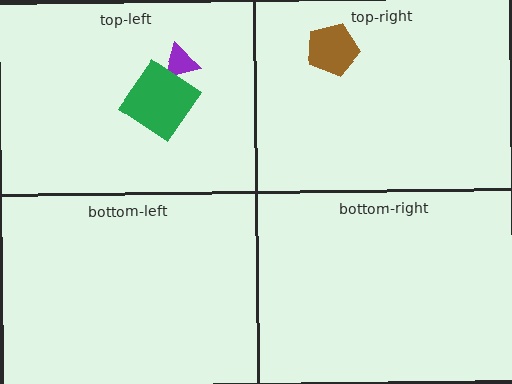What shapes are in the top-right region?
The brown pentagon.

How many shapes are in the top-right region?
1.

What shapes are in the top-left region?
The purple triangle, the green diamond.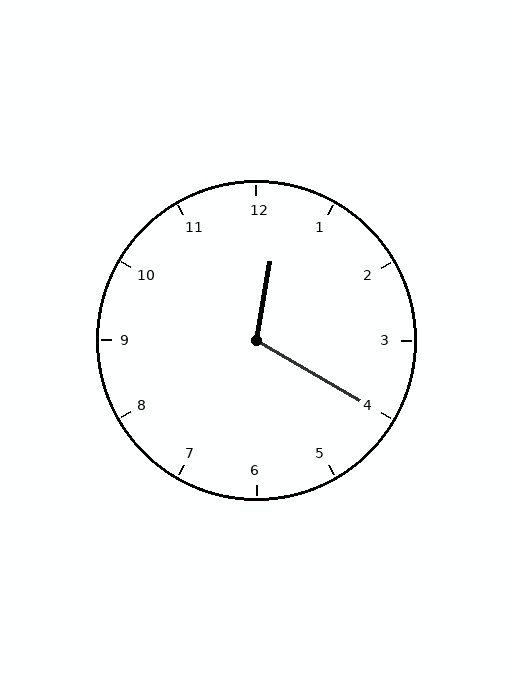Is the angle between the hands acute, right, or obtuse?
It is obtuse.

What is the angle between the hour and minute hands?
Approximately 110 degrees.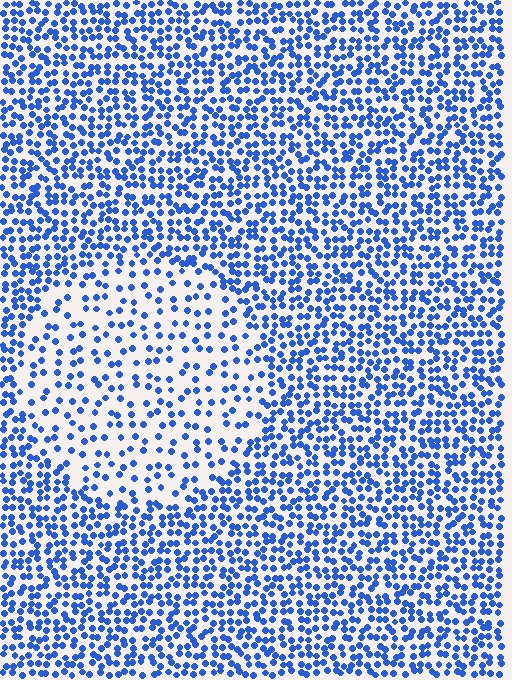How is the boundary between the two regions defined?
The boundary is defined by a change in element density (approximately 2.2x ratio). All elements are the same color, size, and shape.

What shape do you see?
I see a circle.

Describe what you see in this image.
The image contains small blue elements arranged at two different densities. A circle-shaped region is visible where the elements are less densely packed than the surrounding area.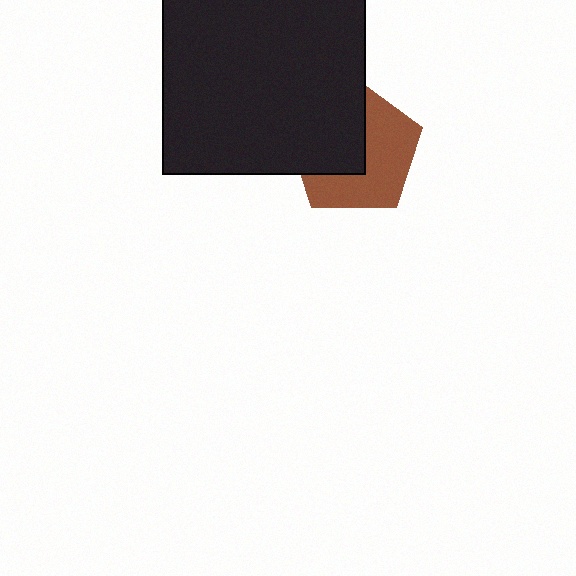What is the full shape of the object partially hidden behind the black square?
The partially hidden object is a brown pentagon.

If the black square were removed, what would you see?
You would see the complete brown pentagon.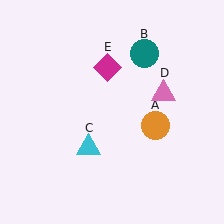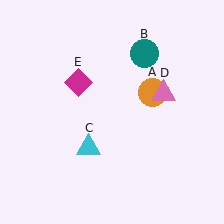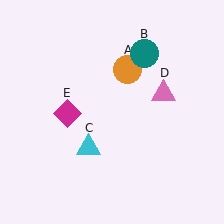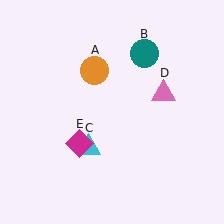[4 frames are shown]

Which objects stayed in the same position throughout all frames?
Teal circle (object B) and cyan triangle (object C) and pink triangle (object D) remained stationary.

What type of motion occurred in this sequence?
The orange circle (object A), magenta diamond (object E) rotated counterclockwise around the center of the scene.